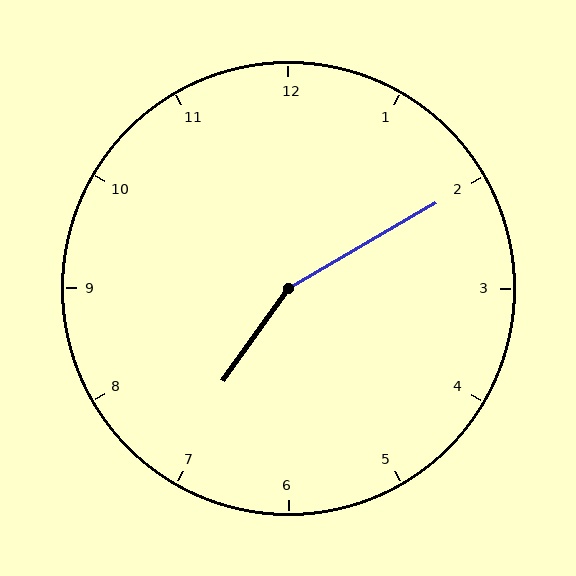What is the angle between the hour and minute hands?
Approximately 155 degrees.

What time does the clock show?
7:10.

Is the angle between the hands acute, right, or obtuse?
It is obtuse.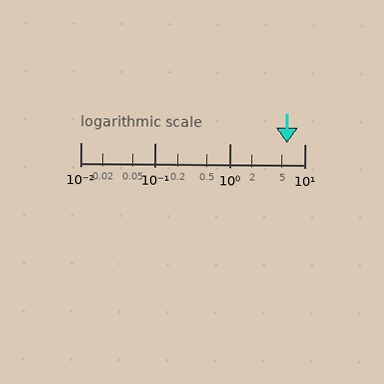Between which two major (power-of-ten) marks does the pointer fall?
The pointer is between 1 and 10.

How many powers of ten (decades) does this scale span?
The scale spans 3 decades, from 0.01 to 10.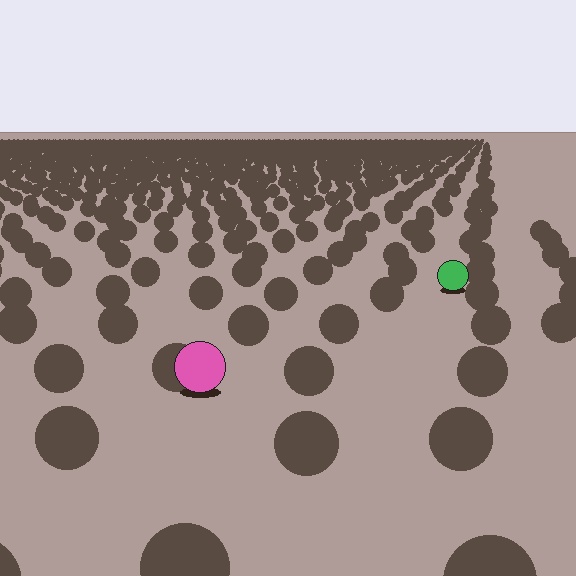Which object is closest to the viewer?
The pink circle is closest. The texture marks near it are larger and more spread out.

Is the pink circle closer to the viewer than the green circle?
Yes. The pink circle is closer — you can tell from the texture gradient: the ground texture is coarser near it.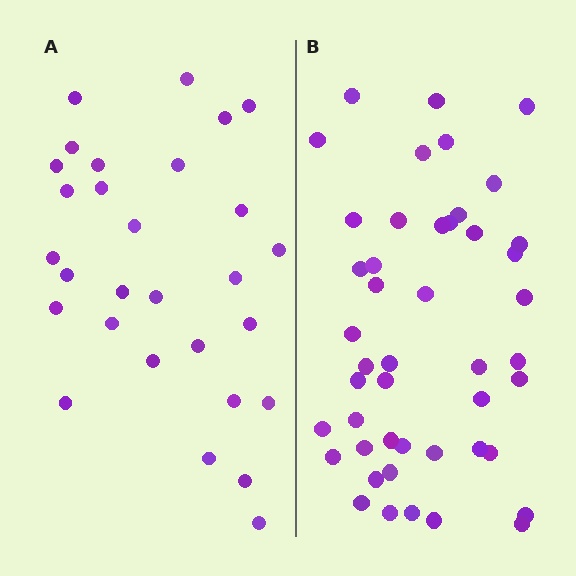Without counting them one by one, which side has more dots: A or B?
Region B (the right region) has more dots.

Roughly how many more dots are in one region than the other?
Region B has approximately 15 more dots than region A.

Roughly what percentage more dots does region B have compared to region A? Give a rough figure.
About 60% more.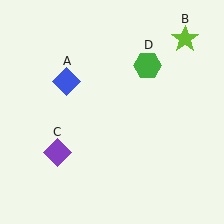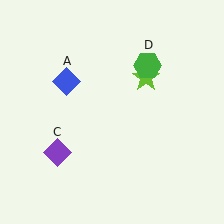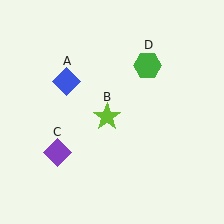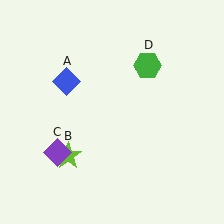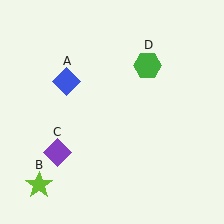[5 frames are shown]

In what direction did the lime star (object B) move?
The lime star (object B) moved down and to the left.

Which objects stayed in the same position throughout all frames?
Blue diamond (object A) and purple diamond (object C) and green hexagon (object D) remained stationary.